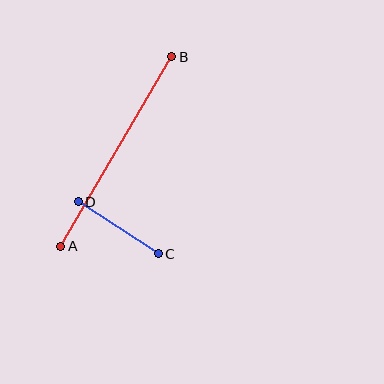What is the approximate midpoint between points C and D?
The midpoint is at approximately (118, 228) pixels.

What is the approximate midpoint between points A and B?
The midpoint is at approximately (116, 152) pixels.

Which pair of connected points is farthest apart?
Points A and B are farthest apart.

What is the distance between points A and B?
The distance is approximately 219 pixels.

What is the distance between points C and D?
The distance is approximately 95 pixels.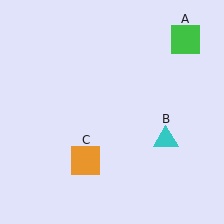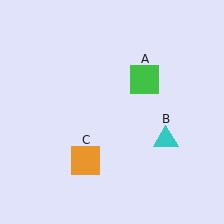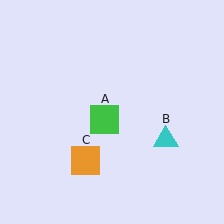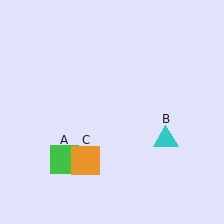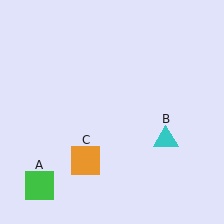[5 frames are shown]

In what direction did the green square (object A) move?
The green square (object A) moved down and to the left.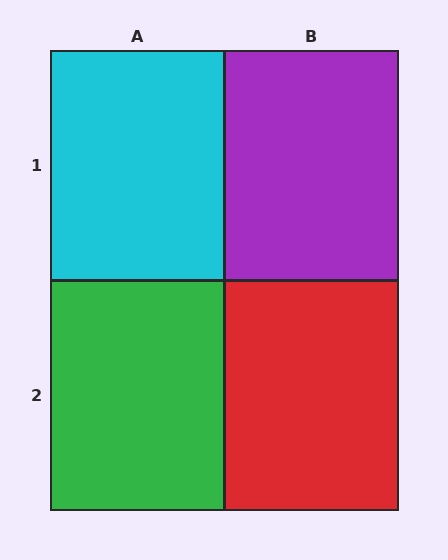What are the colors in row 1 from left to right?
Cyan, purple.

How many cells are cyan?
1 cell is cyan.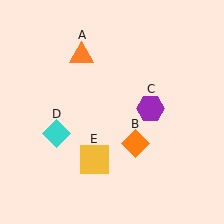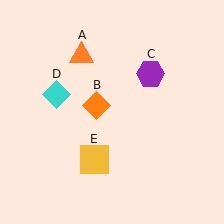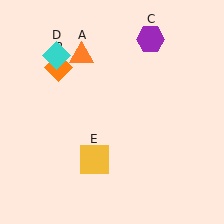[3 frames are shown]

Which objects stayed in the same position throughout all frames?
Orange triangle (object A) and yellow square (object E) remained stationary.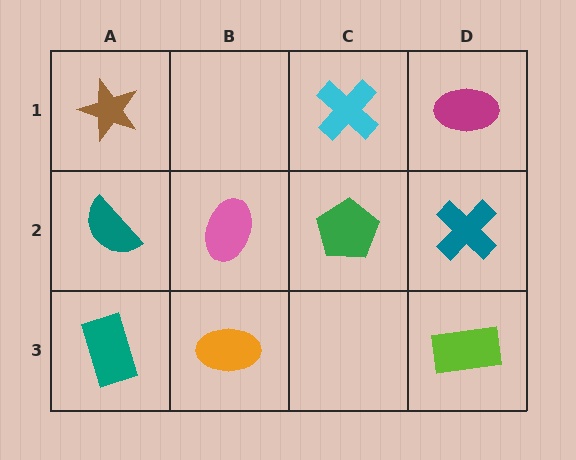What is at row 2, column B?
A pink ellipse.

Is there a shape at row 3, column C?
No, that cell is empty.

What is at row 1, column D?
A magenta ellipse.